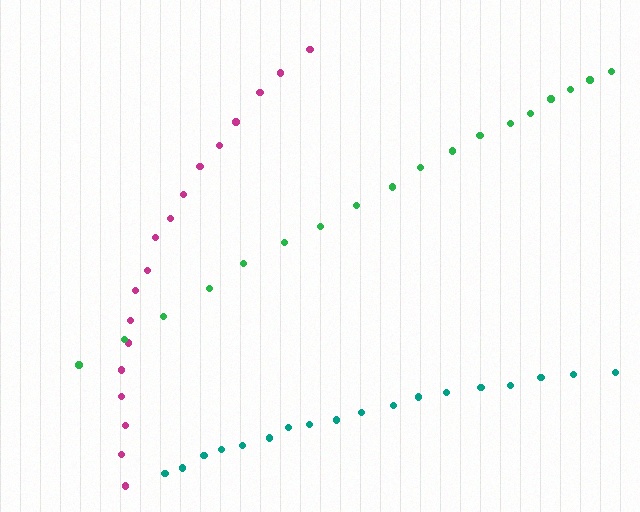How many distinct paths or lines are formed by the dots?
There are 3 distinct paths.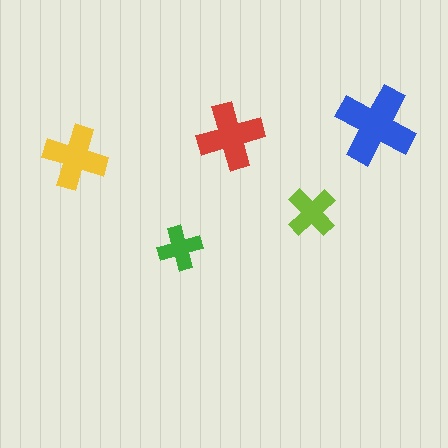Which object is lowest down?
The green cross is bottommost.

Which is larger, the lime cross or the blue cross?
The blue one.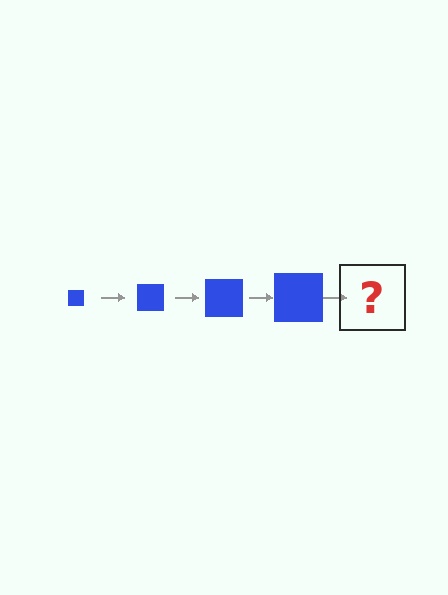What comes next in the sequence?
The next element should be a blue square, larger than the previous one.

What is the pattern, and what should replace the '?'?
The pattern is that the square gets progressively larger each step. The '?' should be a blue square, larger than the previous one.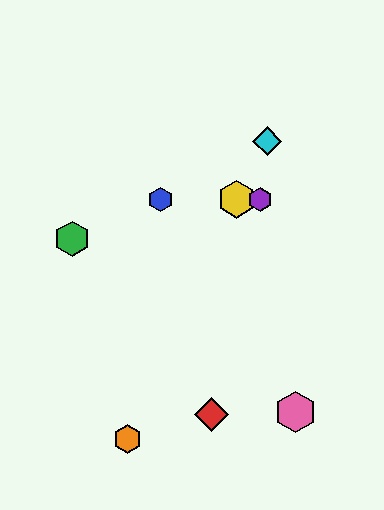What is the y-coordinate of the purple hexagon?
The purple hexagon is at y≈199.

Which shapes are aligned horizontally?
The blue hexagon, the yellow hexagon, the purple hexagon are aligned horizontally.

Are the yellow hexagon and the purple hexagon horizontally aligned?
Yes, both are at y≈199.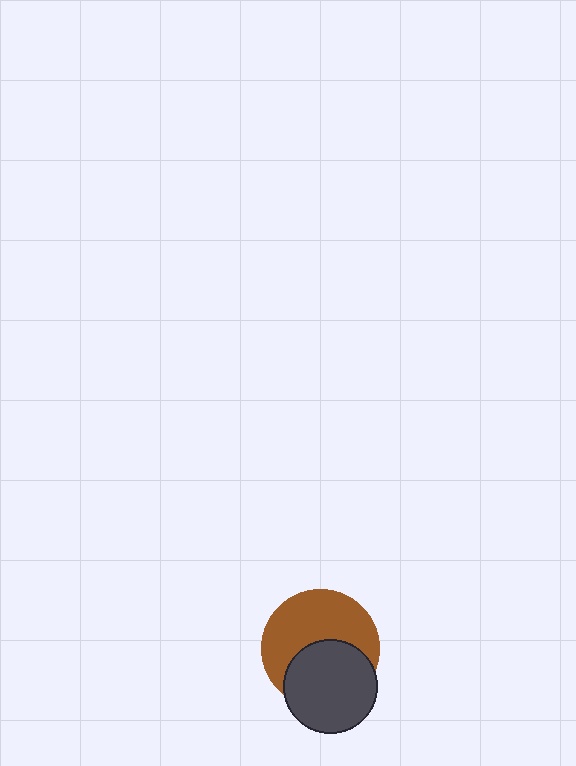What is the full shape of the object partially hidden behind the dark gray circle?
The partially hidden object is a brown circle.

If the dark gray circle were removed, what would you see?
You would see the complete brown circle.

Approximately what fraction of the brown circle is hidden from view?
Roughly 43% of the brown circle is hidden behind the dark gray circle.